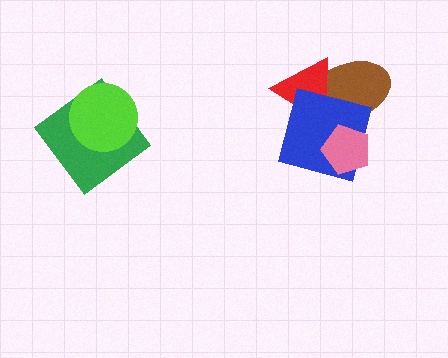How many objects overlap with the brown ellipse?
3 objects overlap with the brown ellipse.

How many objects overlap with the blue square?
3 objects overlap with the blue square.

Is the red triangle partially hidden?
Yes, it is partially covered by another shape.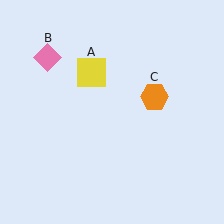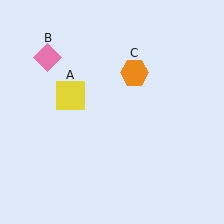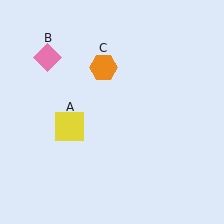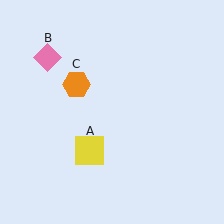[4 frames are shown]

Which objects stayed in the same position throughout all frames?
Pink diamond (object B) remained stationary.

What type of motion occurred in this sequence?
The yellow square (object A), orange hexagon (object C) rotated counterclockwise around the center of the scene.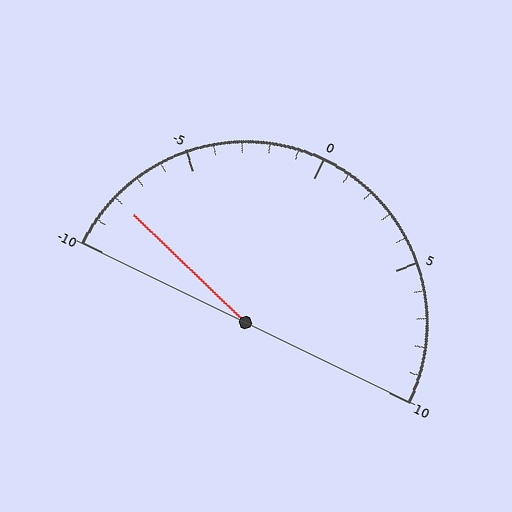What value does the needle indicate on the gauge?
The needle indicates approximately -8.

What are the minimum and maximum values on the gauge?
The gauge ranges from -10 to 10.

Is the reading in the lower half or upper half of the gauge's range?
The reading is in the lower half of the range (-10 to 10).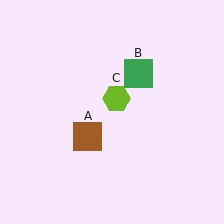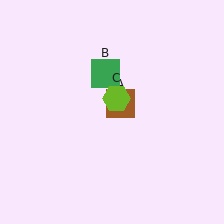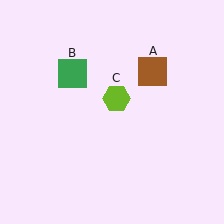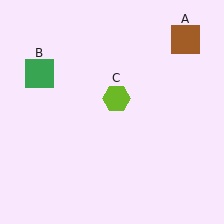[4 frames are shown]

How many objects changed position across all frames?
2 objects changed position: brown square (object A), green square (object B).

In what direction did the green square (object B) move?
The green square (object B) moved left.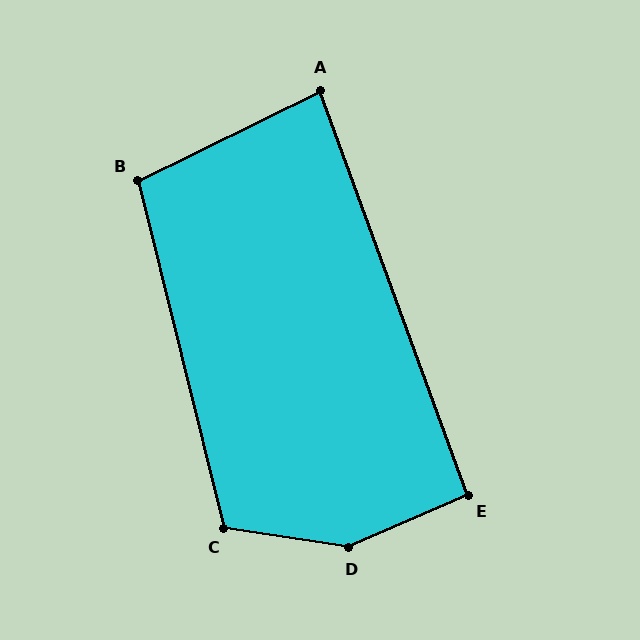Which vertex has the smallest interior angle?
A, at approximately 84 degrees.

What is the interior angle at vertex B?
Approximately 102 degrees (obtuse).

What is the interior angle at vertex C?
Approximately 113 degrees (obtuse).